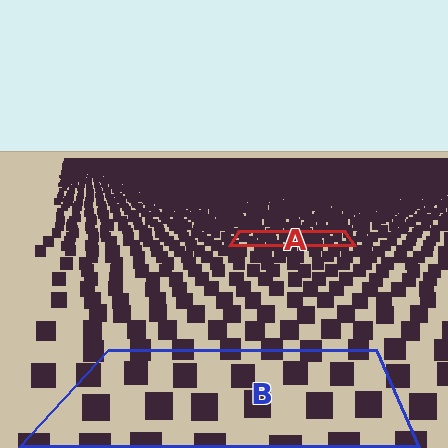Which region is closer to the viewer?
Region B is closer. The texture elements there are larger and more spread out.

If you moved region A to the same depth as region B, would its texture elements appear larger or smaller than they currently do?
They would appear larger. At a closer depth, the same texture elements are projected at a bigger on-screen size.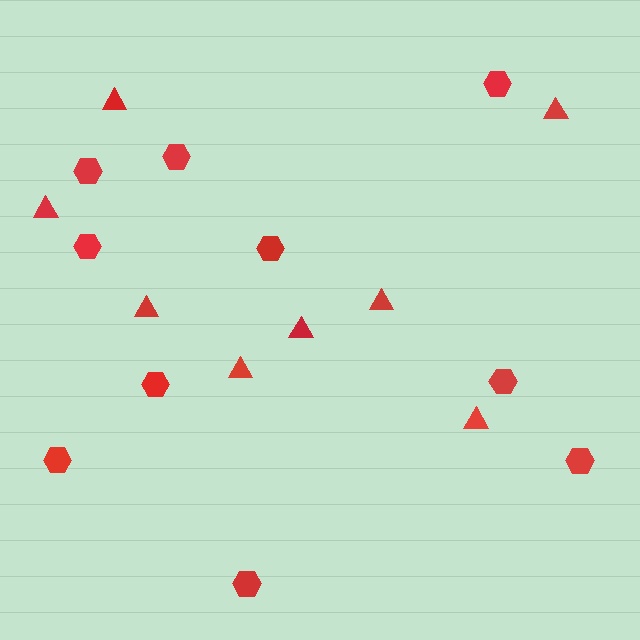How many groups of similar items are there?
There are 2 groups: one group of triangles (8) and one group of hexagons (10).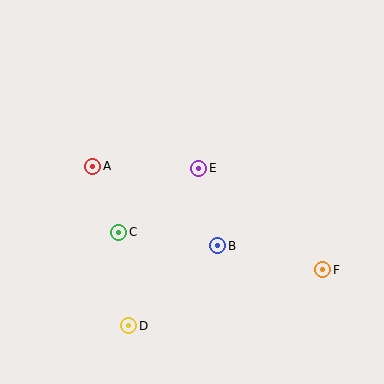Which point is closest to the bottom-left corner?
Point D is closest to the bottom-left corner.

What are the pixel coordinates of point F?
Point F is at (323, 270).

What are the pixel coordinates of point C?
Point C is at (119, 232).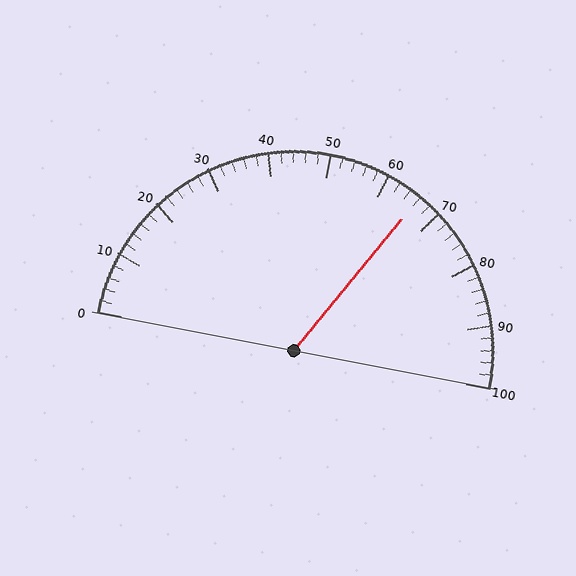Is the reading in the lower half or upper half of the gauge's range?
The reading is in the upper half of the range (0 to 100).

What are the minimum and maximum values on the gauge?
The gauge ranges from 0 to 100.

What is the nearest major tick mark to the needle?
The nearest major tick mark is 70.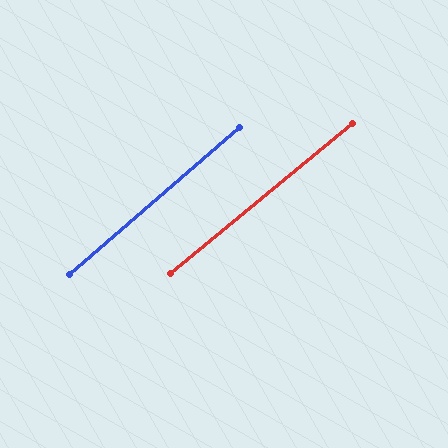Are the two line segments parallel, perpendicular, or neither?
Parallel — their directions differ by only 1.2°.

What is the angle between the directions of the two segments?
Approximately 1 degree.